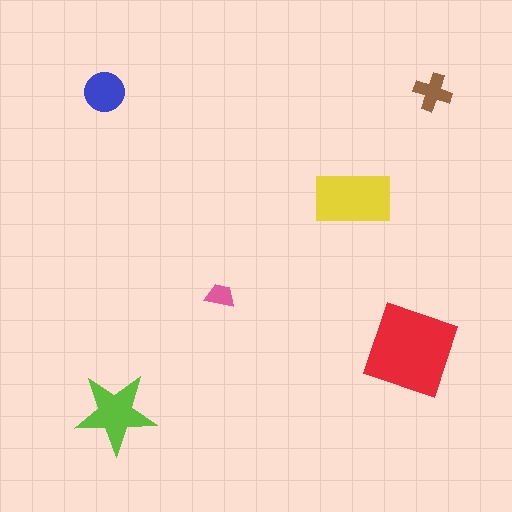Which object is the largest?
The red diamond.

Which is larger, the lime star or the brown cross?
The lime star.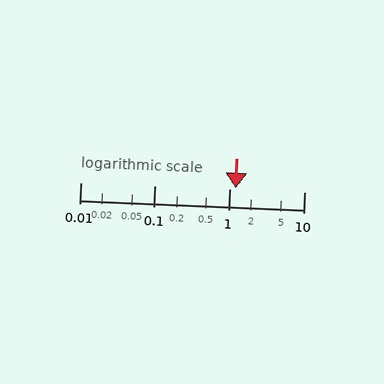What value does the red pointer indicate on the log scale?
The pointer indicates approximately 1.2.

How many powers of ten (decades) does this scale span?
The scale spans 3 decades, from 0.01 to 10.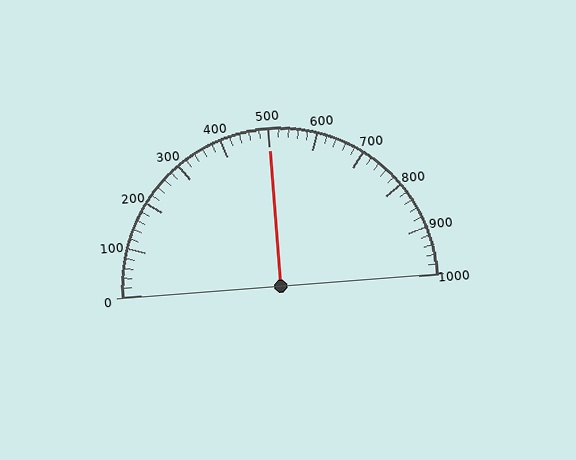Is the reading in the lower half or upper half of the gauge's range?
The reading is in the upper half of the range (0 to 1000).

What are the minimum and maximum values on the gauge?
The gauge ranges from 0 to 1000.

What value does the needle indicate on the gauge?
The needle indicates approximately 500.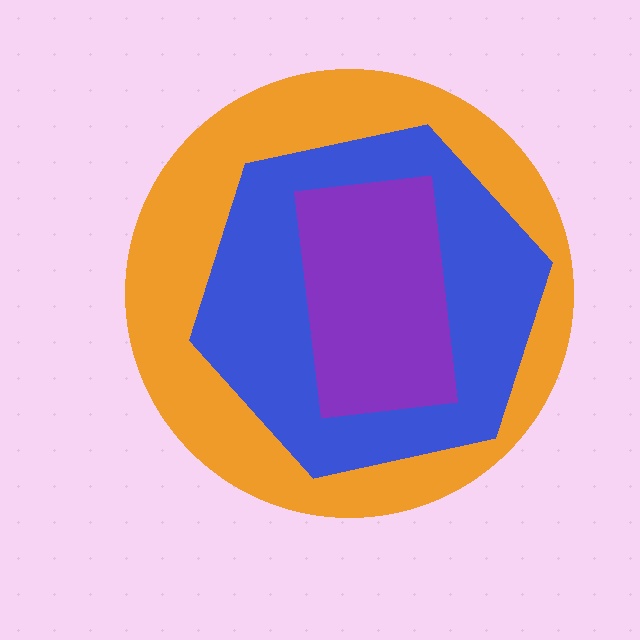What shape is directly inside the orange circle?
The blue hexagon.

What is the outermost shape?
The orange circle.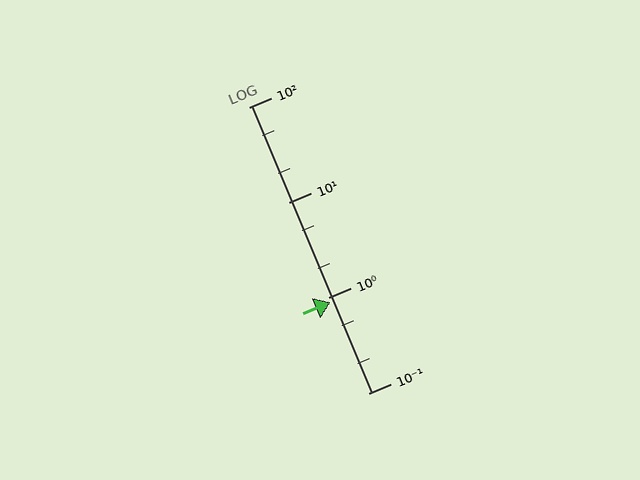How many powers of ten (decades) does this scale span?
The scale spans 3 decades, from 0.1 to 100.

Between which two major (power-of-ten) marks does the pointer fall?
The pointer is between 0.1 and 1.